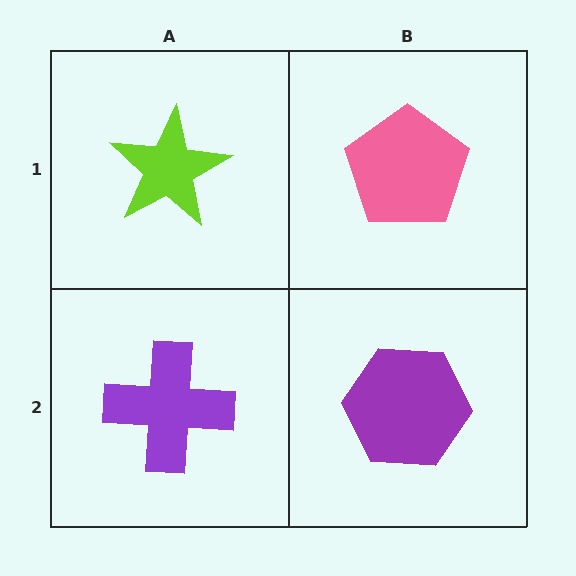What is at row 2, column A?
A purple cross.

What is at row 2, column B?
A purple hexagon.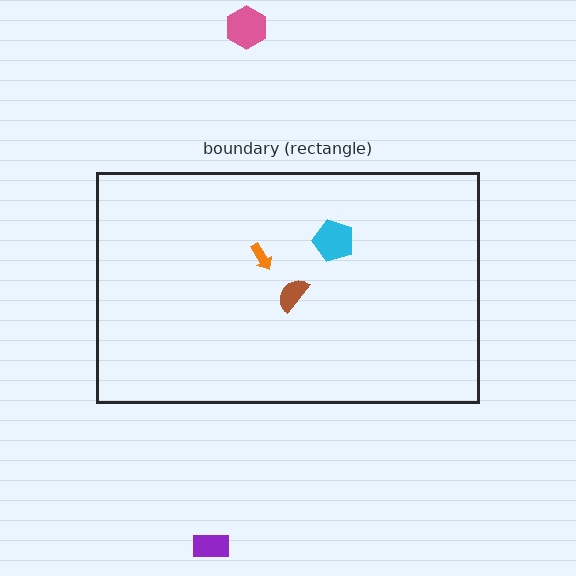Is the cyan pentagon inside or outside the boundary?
Inside.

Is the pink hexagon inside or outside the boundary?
Outside.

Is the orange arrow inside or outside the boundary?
Inside.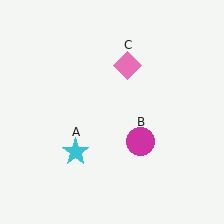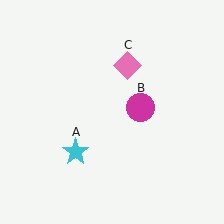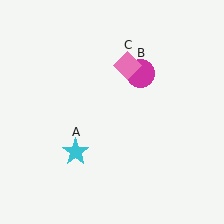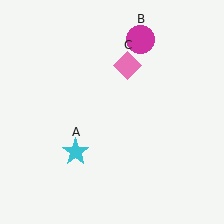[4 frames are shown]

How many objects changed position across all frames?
1 object changed position: magenta circle (object B).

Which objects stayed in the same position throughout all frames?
Cyan star (object A) and pink diamond (object C) remained stationary.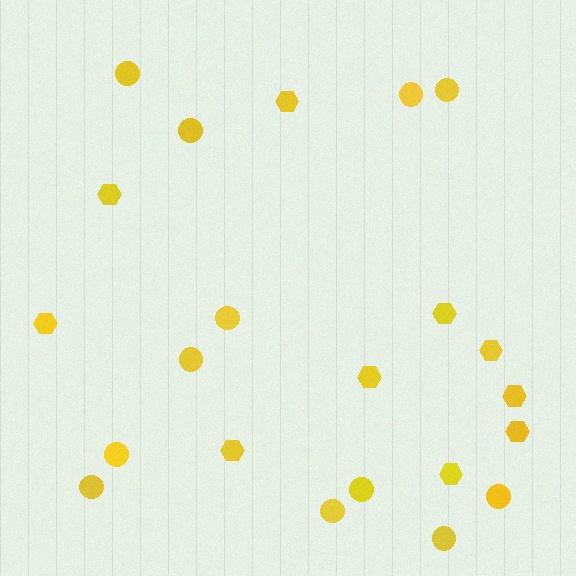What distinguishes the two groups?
There are 2 groups: one group of circles (12) and one group of hexagons (10).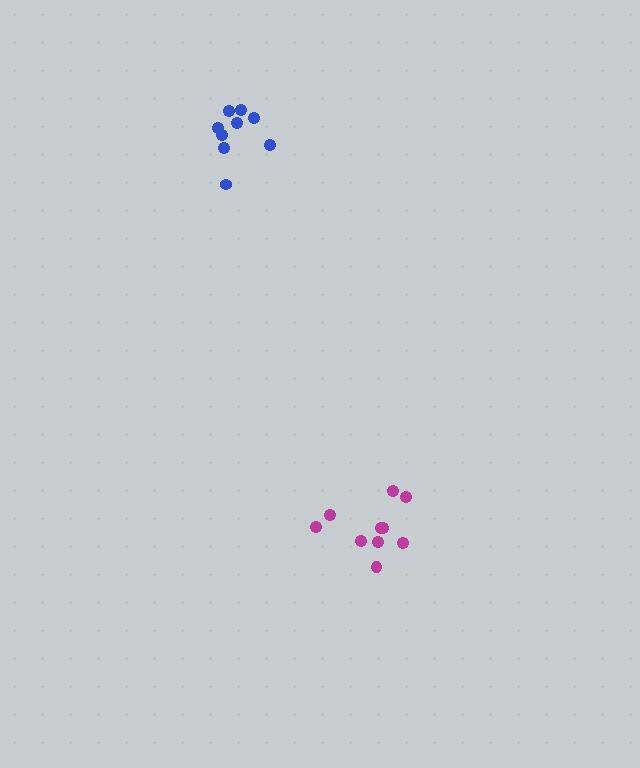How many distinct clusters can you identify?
There are 2 distinct clusters.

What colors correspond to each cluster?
The clusters are colored: blue, magenta.